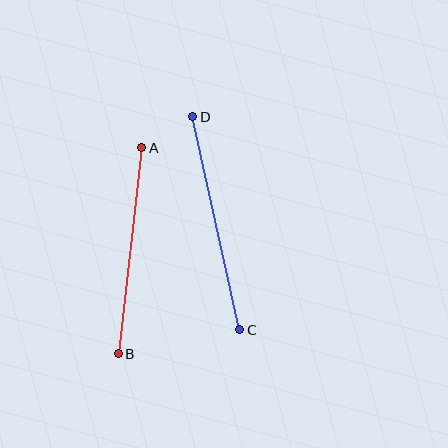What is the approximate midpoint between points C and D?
The midpoint is at approximately (216, 223) pixels.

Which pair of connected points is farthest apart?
Points C and D are farthest apart.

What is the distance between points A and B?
The distance is approximately 207 pixels.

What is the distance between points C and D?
The distance is approximately 218 pixels.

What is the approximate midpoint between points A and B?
The midpoint is at approximately (130, 251) pixels.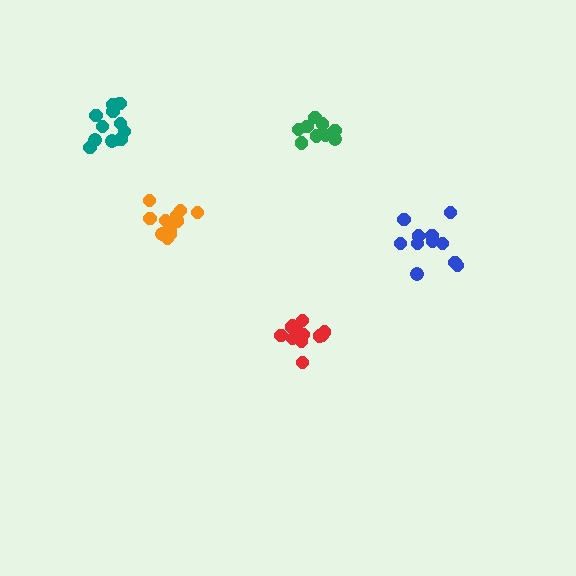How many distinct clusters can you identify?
There are 5 distinct clusters.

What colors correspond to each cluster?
The clusters are colored: teal, blue, green, red, orange.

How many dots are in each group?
Group 1: 12 dots, Group 2: 11 dots, Group 3: 10 dots, Group 4: 14 dots, Group 5: 12 dots (59 total).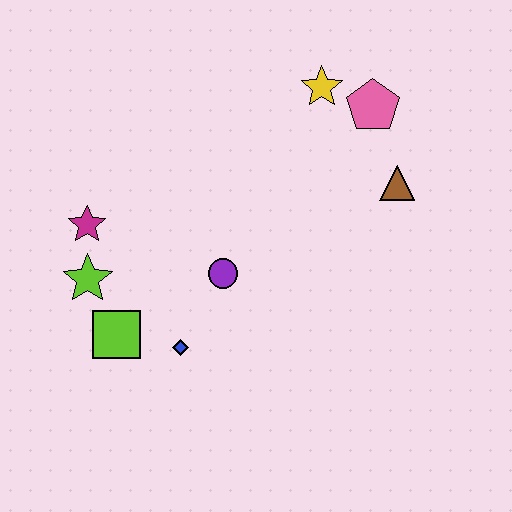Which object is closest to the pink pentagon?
The yellow star is closest to the pink pentagon.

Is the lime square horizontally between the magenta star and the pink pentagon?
Yes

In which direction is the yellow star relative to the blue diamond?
The yellow star is above the blue diamond.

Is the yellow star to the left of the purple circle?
No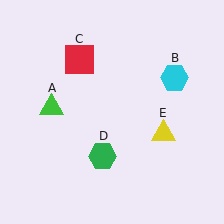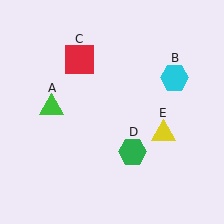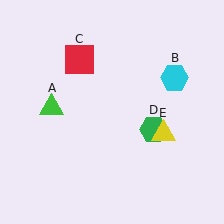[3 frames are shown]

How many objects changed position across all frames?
1 object changed position: green hexagon (object D).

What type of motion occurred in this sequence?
The green hexagon (object D) rotated counterclockwise around the center of the scene.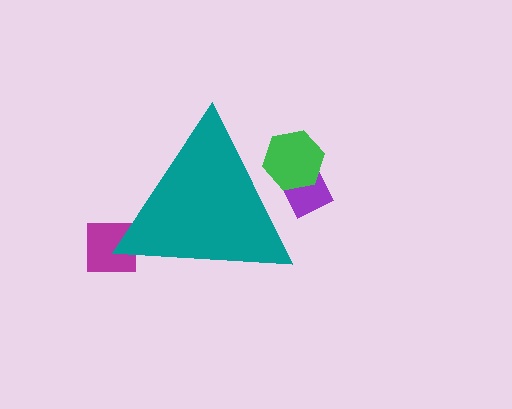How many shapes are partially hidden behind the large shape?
3 shapes are partially hidden.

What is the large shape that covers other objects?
A teal triangle.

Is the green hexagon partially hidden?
Yes, the green hexagon is partially hidden behind the teal triangle.